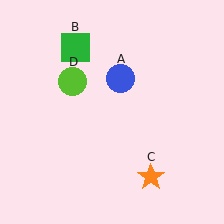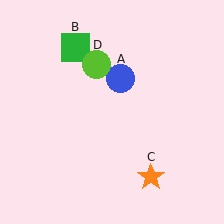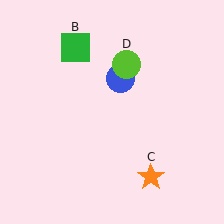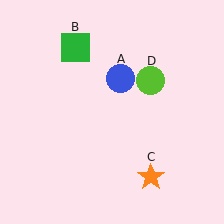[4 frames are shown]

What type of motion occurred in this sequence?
The lime circle (object D) rotated clockwise around the center of the scene.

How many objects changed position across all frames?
1 object changed position: lime circle (object D).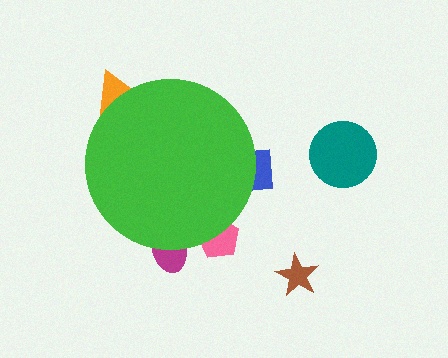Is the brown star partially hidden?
No, the brown star is fully visible.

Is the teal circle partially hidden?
No, the teal circle is fully visible.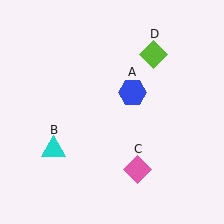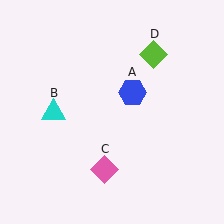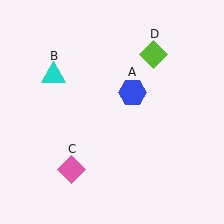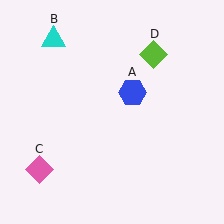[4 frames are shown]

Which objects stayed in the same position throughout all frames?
Blue hexagon (object A) and lime diamond (object D) remained stationary.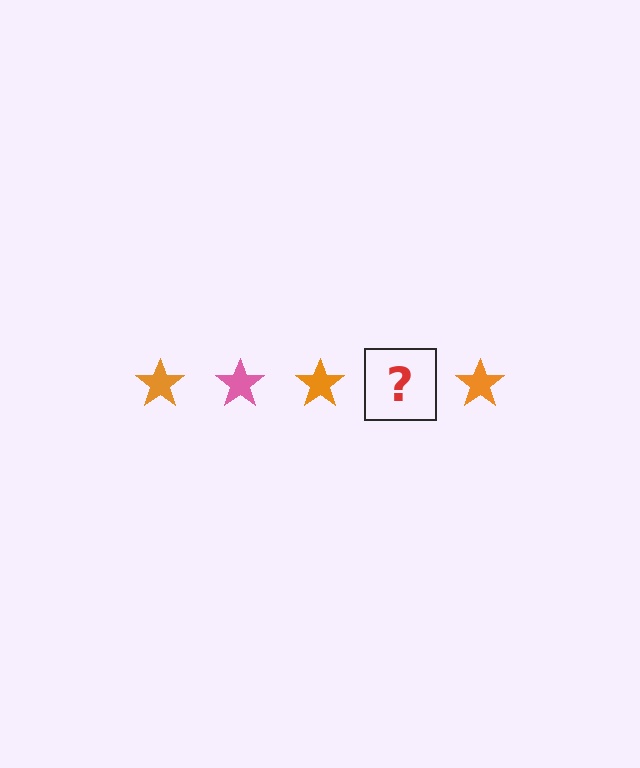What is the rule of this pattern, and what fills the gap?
The rule is that the pattern cycles through orange, pink stars. The gap should be filled with a pink star.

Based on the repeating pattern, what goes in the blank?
The blank should be a pink star.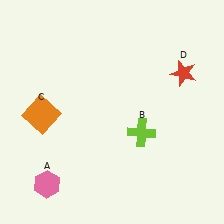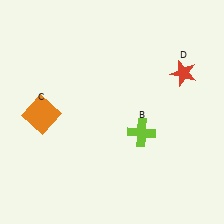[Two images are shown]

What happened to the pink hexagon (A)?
The pink hexagon (A) was removed in Image 2. It was in the bottom-left area of Image 1.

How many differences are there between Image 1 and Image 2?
There is 1 difference between the two images.